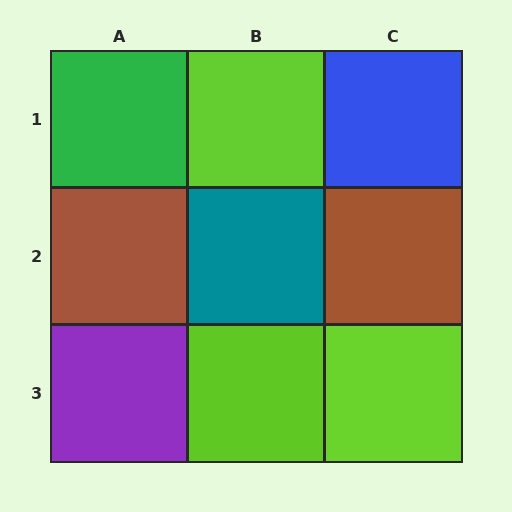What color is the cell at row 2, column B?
Teal.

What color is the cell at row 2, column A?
Brown.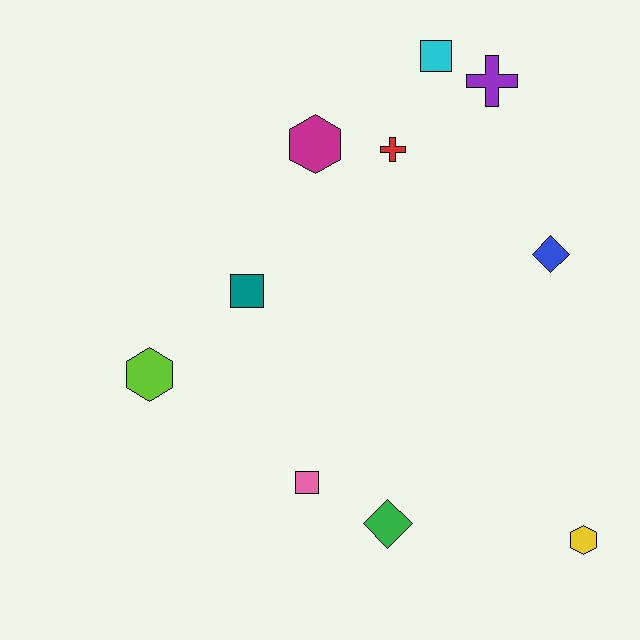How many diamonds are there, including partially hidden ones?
There are 2 diamonds.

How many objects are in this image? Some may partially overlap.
There are 10 objects.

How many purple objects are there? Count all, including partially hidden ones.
There is 1 purple object.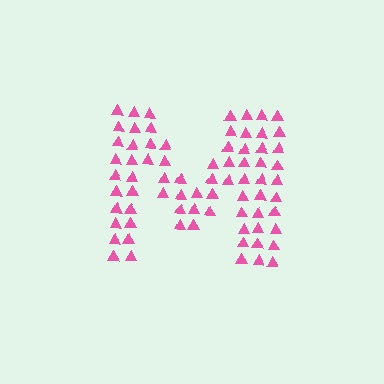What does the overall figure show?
The overall figure shows the letter M.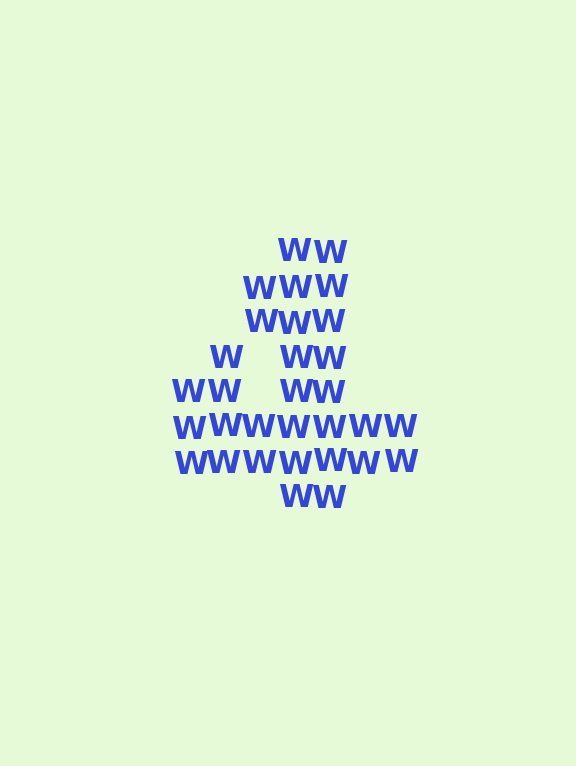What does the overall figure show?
The overall figure shows the digit 4.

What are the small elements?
The small elements are letter W's.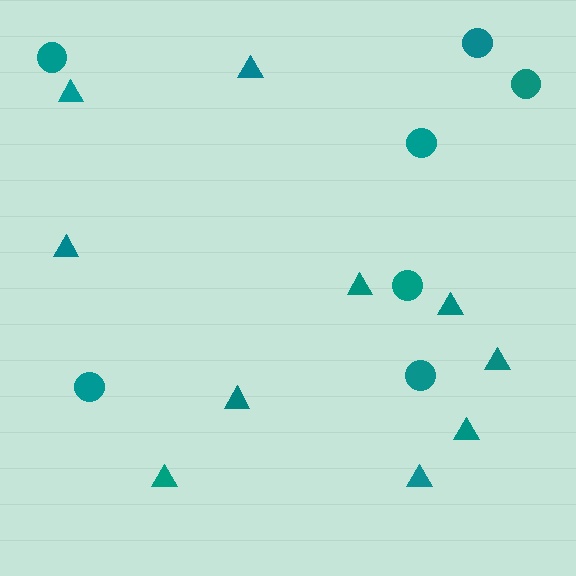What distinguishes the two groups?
There are 2 groups: one group of triangles (10) and one group of circles (7).